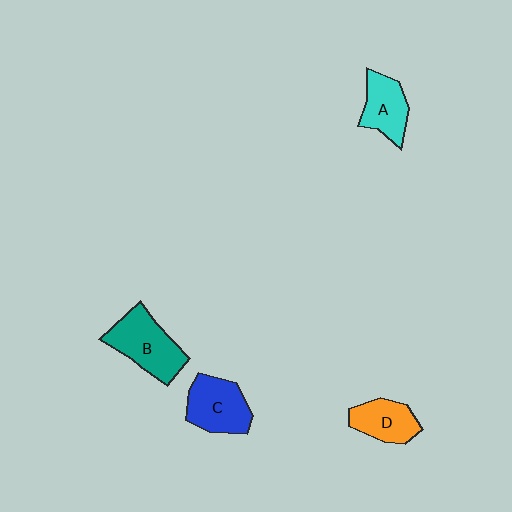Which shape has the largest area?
Shape B (teal).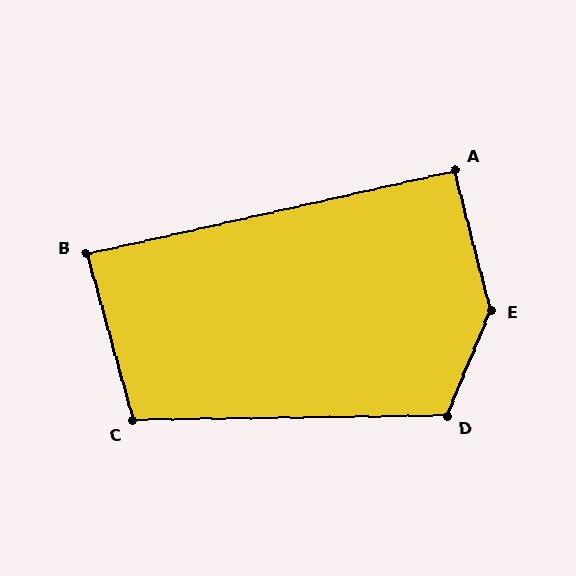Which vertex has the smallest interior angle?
B, at approximately 87 degrees.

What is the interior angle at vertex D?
Approximately 113 degrees (obtuse).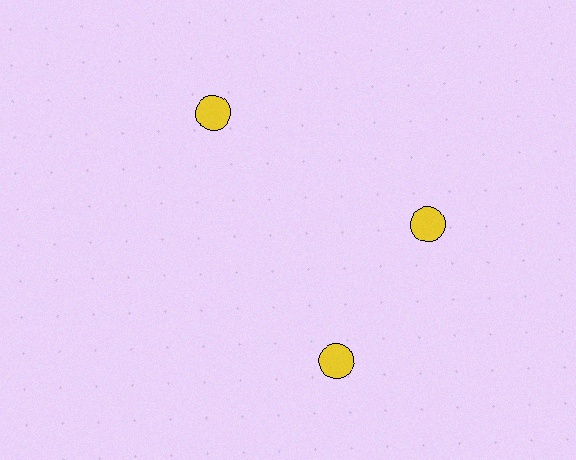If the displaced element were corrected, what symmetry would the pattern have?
It would have 3-fold rotational symmetry — the pattern would map onto itself every 120 degrees.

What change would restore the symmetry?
The symmetry would be restored by rotating it back into even spacing with its neighbors so that all 3 circles sit at equal angles and equal distance from the center.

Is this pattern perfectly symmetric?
No. The 3 yellow circles are arranged in a ring, but one element near the 7 o'clock position is rotated out of alignment along the ring, breaking the 3-fold rotational symmetry.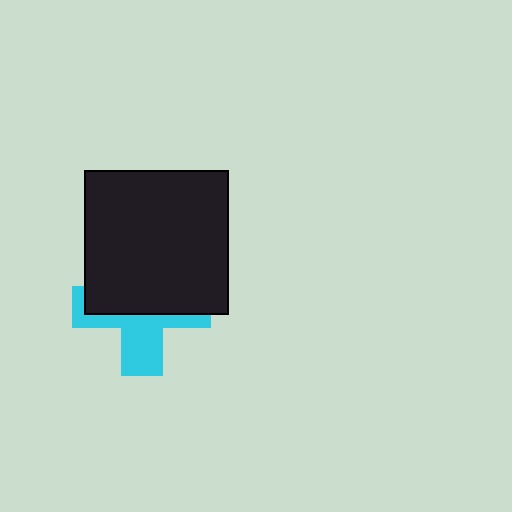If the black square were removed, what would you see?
You would see the complete cyan cross.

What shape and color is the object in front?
The object in front is a black square.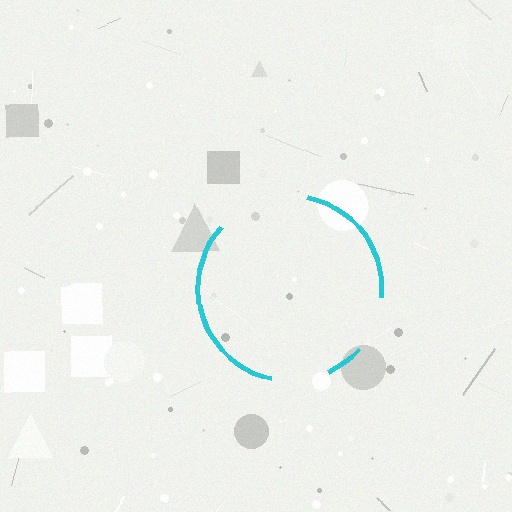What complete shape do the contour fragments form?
The contour fragments form a circle.